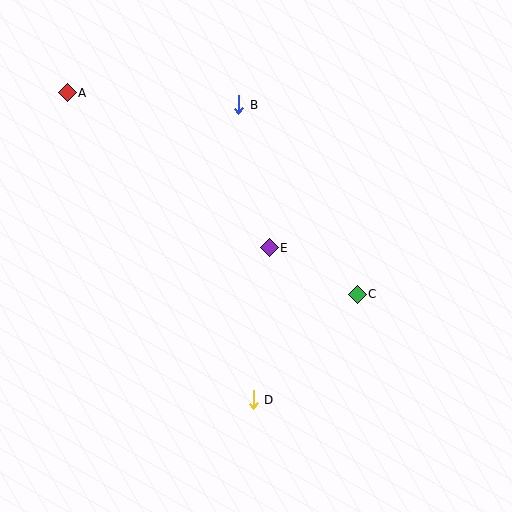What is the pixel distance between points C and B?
The distance between C and B is 223 pixels.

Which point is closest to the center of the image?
Point E at (269, 248) is closest to the center.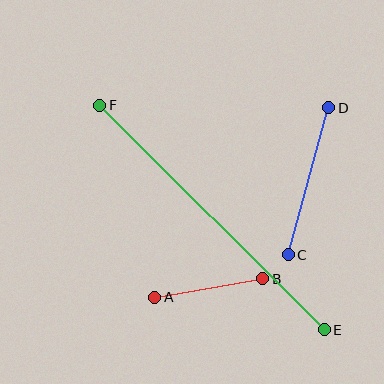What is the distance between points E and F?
The distance is approximately 317 pixels.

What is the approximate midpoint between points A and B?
The midpoint is at approximately (209, 288) pixels.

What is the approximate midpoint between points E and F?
The midpoint is at approximately (212, 218) pixels.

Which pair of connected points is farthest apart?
Points E and F are farthest apart.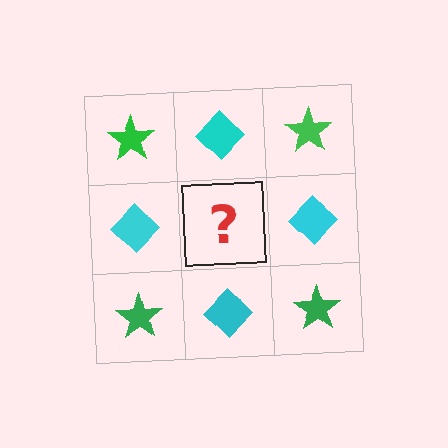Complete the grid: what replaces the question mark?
The question mark should be replaced with a green star.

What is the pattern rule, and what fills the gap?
The rule is that it alternates green star and cyan diamond in a checkerboard pattern. The gap should be filled with a green star.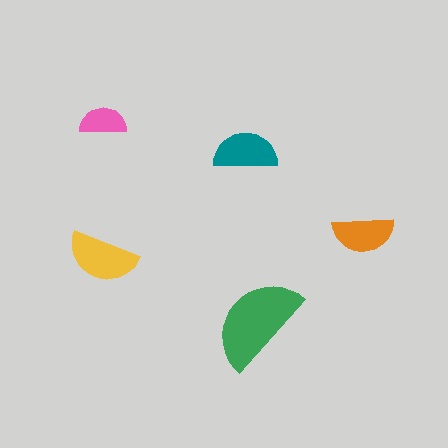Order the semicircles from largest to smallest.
the green one, the yellow one, the teal one, the orange one, the pink one.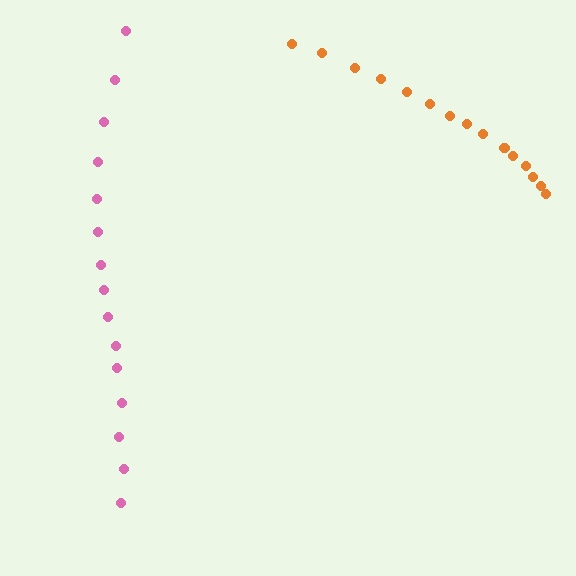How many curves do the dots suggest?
There are 2 distinct paths.